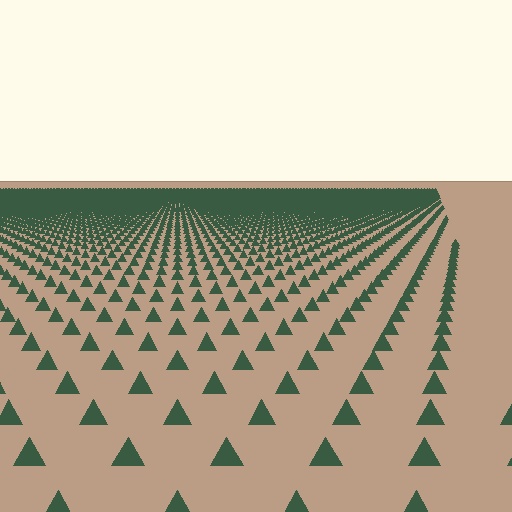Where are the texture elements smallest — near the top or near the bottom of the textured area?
Near the top.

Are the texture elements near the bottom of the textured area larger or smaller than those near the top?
Larger. Near the bottom, elements are closer to the viewer and appear at a bigger on-screen size.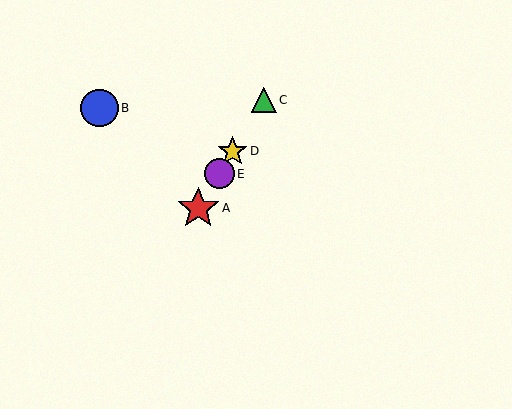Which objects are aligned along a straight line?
Objects A, C, D, E are aligned along a straight line.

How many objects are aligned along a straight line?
4 objects (A, C, D, E) are aligned along a straight line.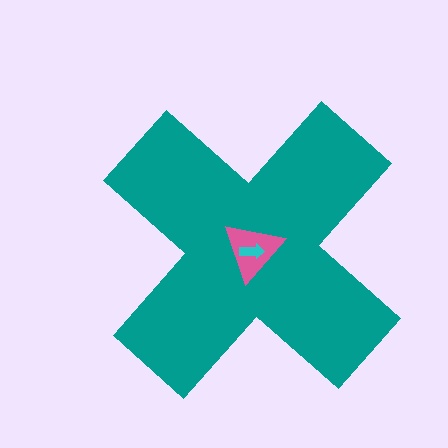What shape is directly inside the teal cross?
The pink triangle.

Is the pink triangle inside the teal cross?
Yes.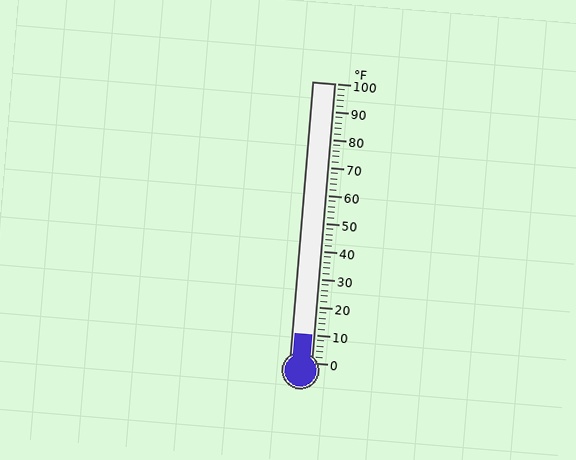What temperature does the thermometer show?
The thermometer shows approximately 10°F.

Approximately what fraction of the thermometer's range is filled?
The thermometer is filled to approximately 10% of its range.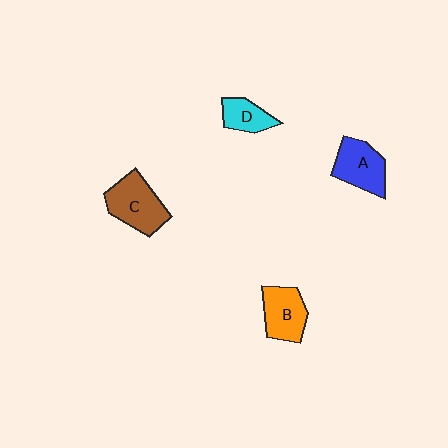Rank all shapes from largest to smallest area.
From largest to smallest: C (brown), A (blue), B (orange), D (cyan).